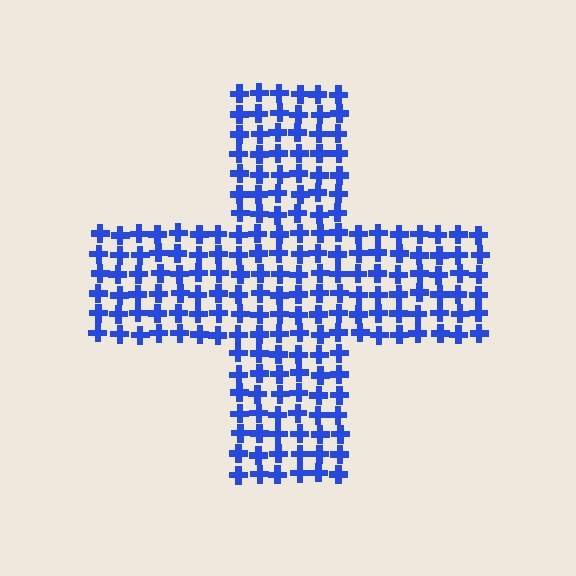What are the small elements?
The small elements are crosses.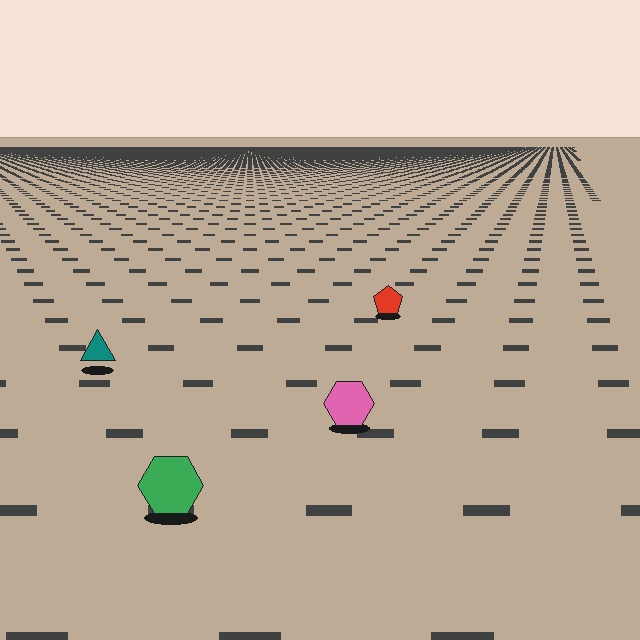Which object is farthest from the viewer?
The red pentagon is farthest from the viewer. It appears smaller and the ground texture around it is denser.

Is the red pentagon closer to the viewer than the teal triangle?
No. The teal triangle is closer — you can tell from the texture gradient: the ground texture is coarser near it.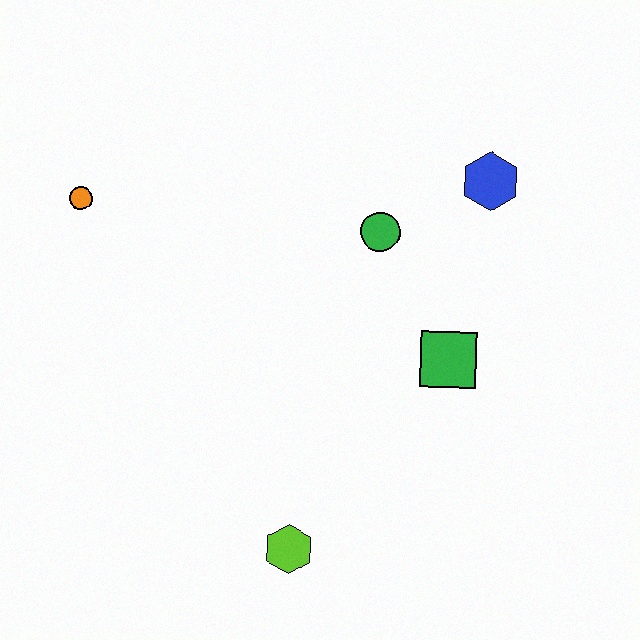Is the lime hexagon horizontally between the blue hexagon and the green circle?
No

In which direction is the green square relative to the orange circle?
The green square is to the right of the orange circle.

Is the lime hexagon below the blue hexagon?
Yes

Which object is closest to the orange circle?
The green circle is closest to the orange circle.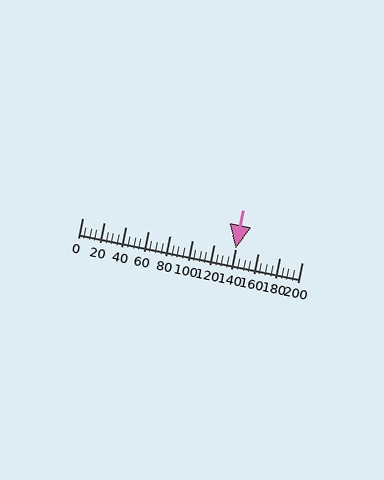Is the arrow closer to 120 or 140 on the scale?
The arrow is closer to 140.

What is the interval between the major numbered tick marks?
The major tick marks are spaced 20 units apart.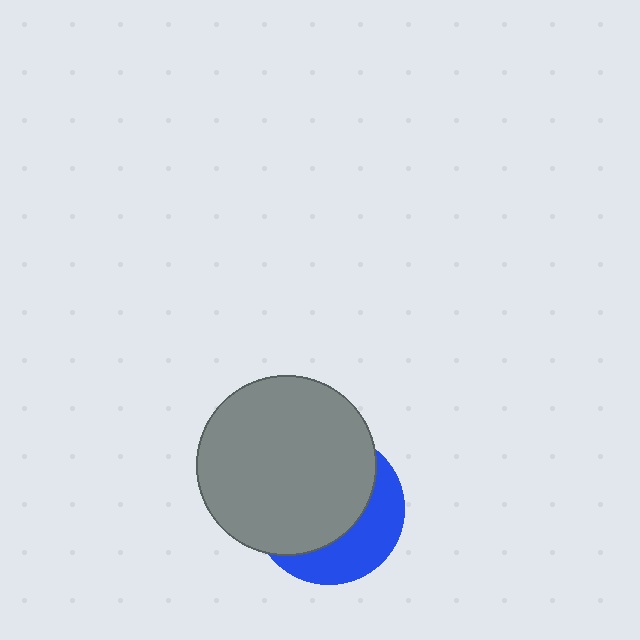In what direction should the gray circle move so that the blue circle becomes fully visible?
The gray circle should move toward the upper-left. That is the shortest direction to clear the overlap and leave the blue circle fully visible.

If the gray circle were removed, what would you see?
You would see the complete blue circle.